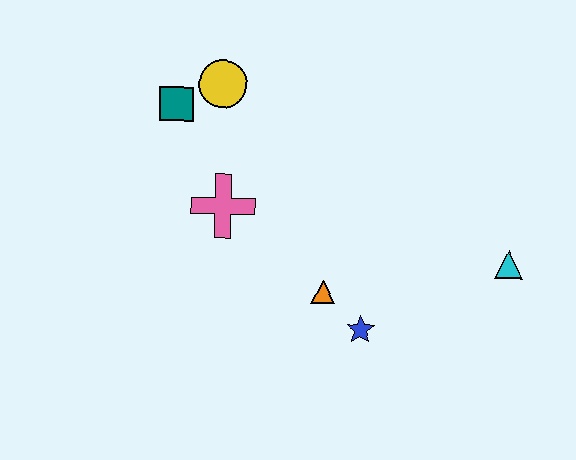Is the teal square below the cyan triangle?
No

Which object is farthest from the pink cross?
The cyan triangle is farthest from the pink cross.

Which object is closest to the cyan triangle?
The blue star is closest to the cyan triangle.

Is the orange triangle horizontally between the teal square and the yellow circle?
No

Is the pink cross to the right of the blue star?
No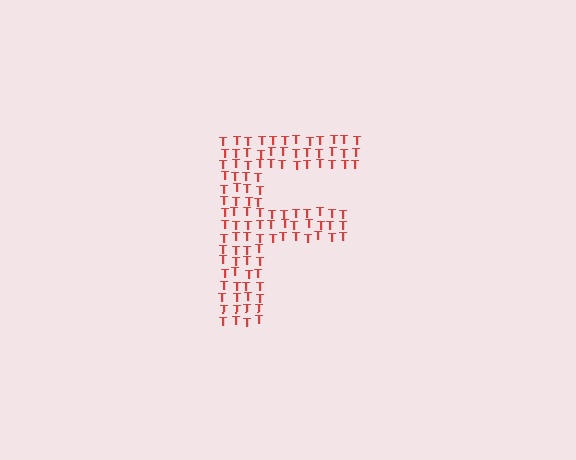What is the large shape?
The large shape is the letter F.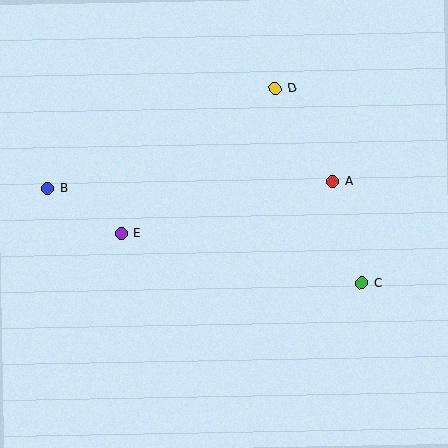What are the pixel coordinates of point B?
Point B is at (48, 188).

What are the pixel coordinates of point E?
Point E is at (121, 233).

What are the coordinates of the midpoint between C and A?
The midpoint between C and A is at (347, 232).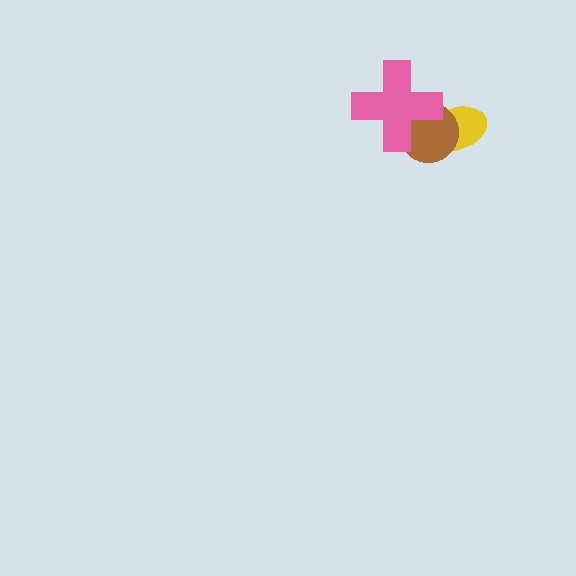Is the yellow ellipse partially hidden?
Yes, it is partially covered by another shape.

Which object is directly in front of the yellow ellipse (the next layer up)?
The brown circle is directly in front of the yellow ellipse.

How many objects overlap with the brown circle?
2 objects overlap with the brown circle.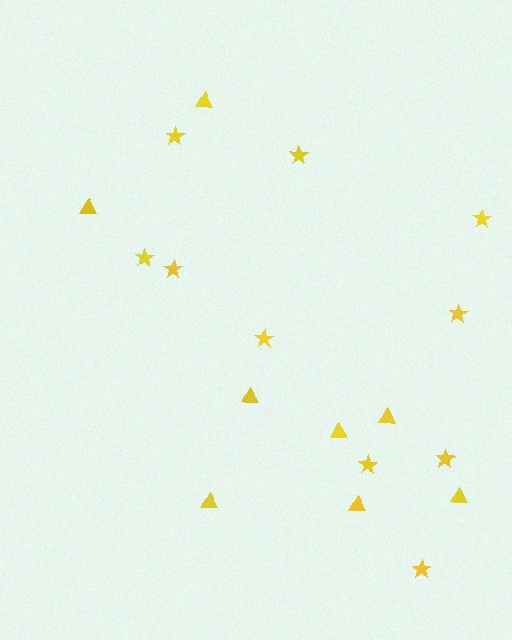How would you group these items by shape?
There are 2 groups: one group of stars (10) and one group of triangles (8).